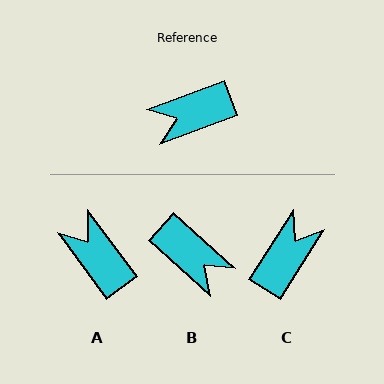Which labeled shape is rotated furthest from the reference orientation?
C, about 143 degrees away.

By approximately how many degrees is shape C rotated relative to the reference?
Approximately 143 degrees clockwise.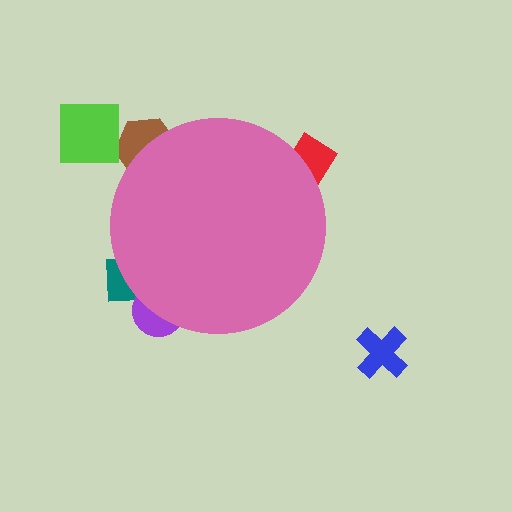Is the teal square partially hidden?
Yes, the teal square is partially hidden behind the pink circle.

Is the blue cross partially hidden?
No, the blue cross is fully visible.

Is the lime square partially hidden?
No, the lime square is fully visible.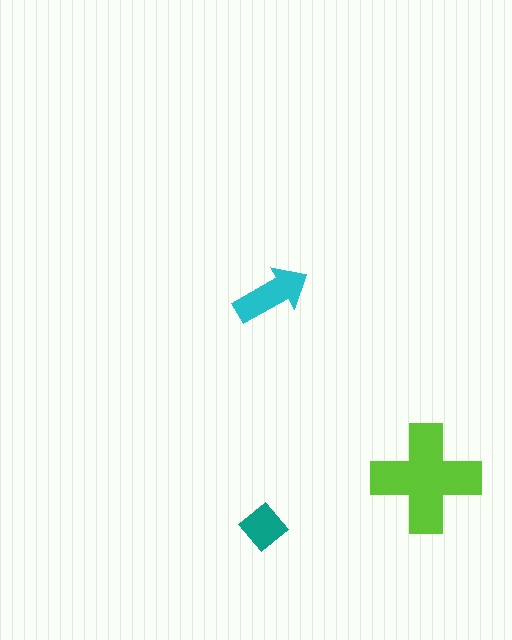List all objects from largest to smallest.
The lime cross, the cyan arrow, the teal diamond.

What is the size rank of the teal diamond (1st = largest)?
3rd.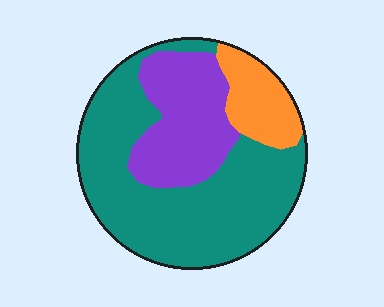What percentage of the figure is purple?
Purple takes up about one quarter (1/4) of the figure.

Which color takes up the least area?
Orange, at roughly 15%.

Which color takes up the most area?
Teal, at roughly 60%.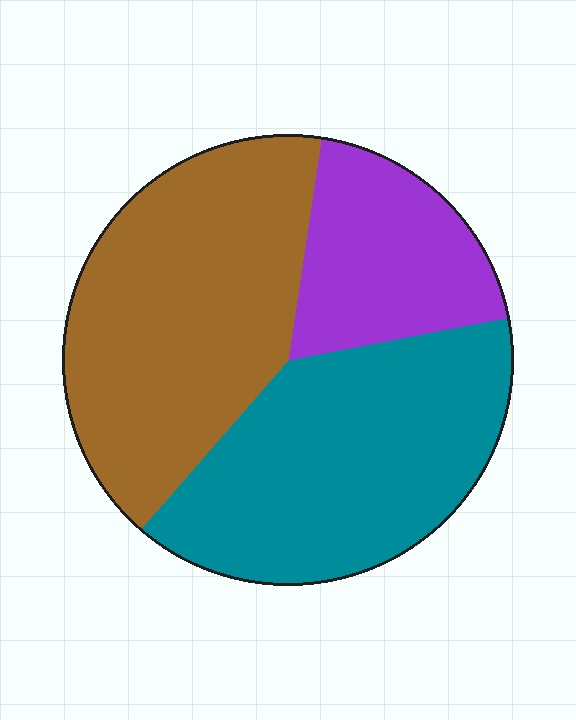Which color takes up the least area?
Purple, at roughly 20%.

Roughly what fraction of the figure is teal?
Teal takes up about two fifths (2/5) of the figure.